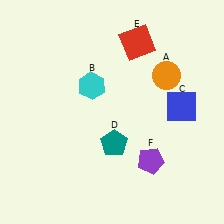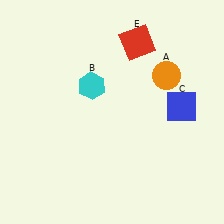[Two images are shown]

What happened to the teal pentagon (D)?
The teal pentagon (D) was removed in Image 2. It was in the bottom-right area of Image 1.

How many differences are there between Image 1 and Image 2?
There are 2 differences between the two images.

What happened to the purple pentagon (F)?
The purple pentagon (F) was removed in Image 2. It was in the bottom-right area of Image 1.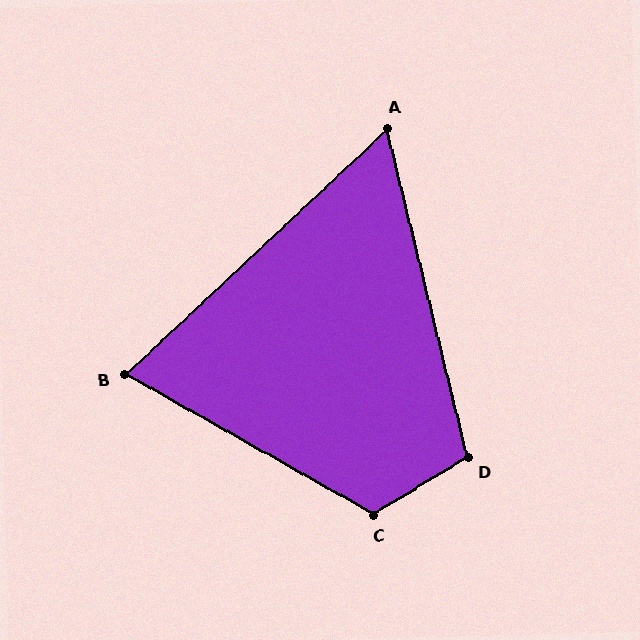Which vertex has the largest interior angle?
C, at approximately 119 degrees.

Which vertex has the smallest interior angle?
A, at approximately 61 degrees.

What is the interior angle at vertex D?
Approximately 107 degrees (obtuse).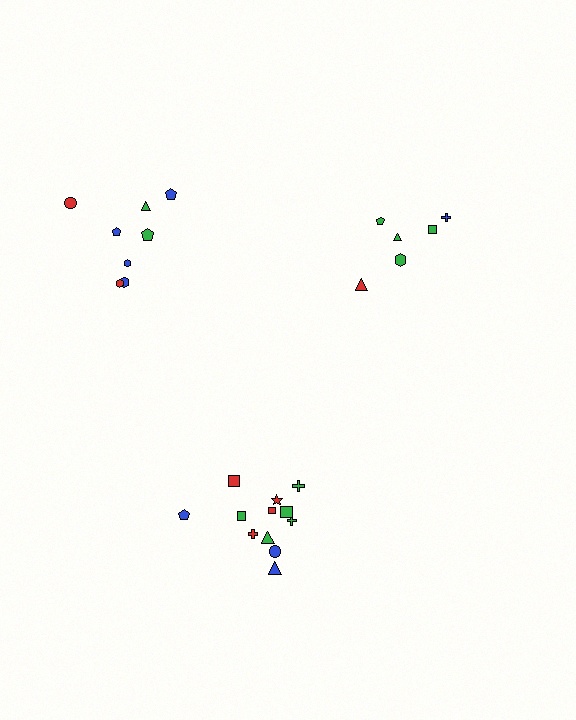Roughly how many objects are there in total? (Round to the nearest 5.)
Roughly 25 objects in total.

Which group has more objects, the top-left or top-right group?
The top-left group.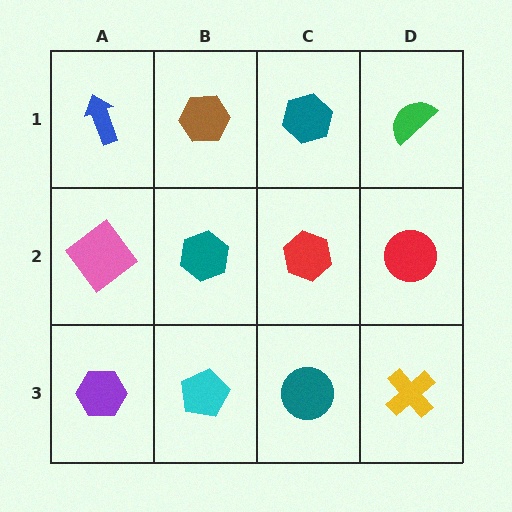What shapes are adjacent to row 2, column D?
A green semicircle (row 1, column D), a yellow cross (row 3, column D), a red hexagon (row 2, column C).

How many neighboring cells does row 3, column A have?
2.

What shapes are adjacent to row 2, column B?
A brown hexagon (row 1, column B), a cyan pentagon (row 3, column B), a pink diamond (row 2, column A), a red hexagon (row 2, column C).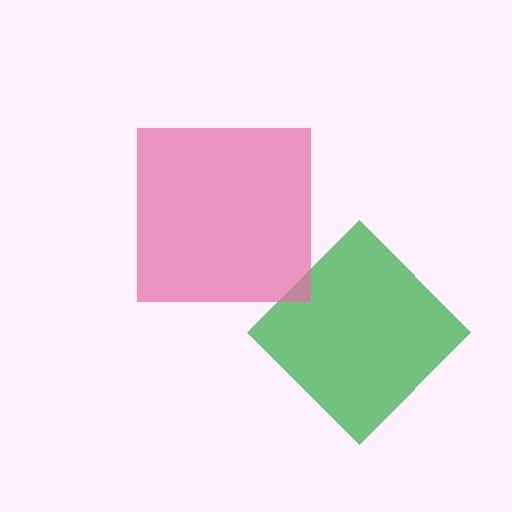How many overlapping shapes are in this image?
There are 2 overlapping shapes in the image.